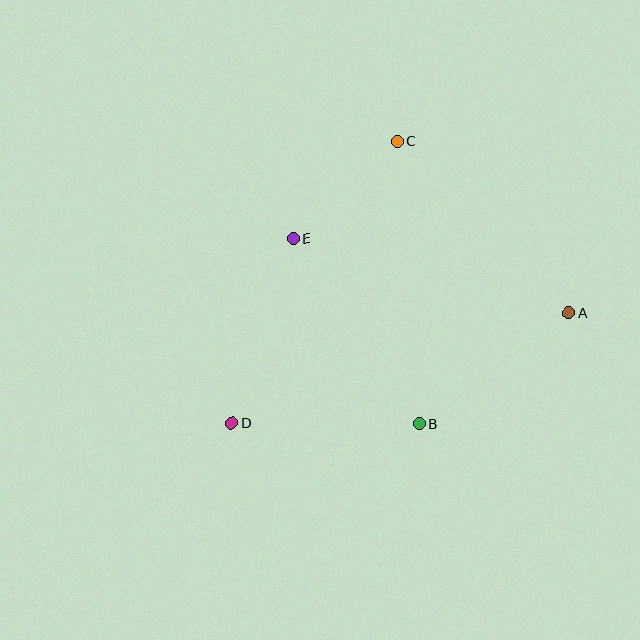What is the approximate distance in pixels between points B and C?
The distance between B and C is approximately 283 pixels.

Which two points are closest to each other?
Points C and E are closest to each other.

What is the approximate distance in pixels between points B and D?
The distance between B and D is approximately 187 pixels.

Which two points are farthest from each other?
Points A and D are farthest from each other.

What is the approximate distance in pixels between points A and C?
The distance between A and C is approximately 242 pixels.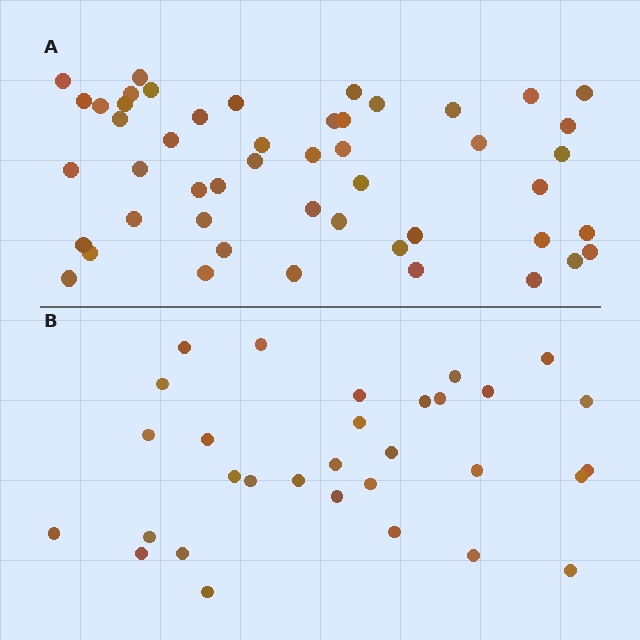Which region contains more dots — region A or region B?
Region A (the top region) has more dots.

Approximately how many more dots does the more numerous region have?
Region A has approximately 20 more dots than region B.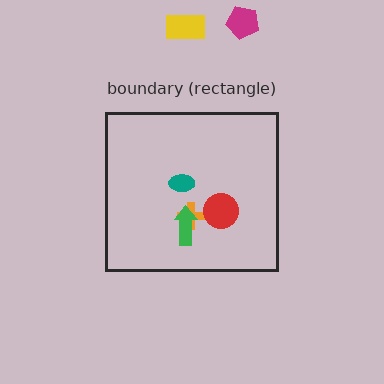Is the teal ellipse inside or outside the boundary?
Inside.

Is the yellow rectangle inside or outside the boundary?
Outside.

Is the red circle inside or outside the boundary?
Inside.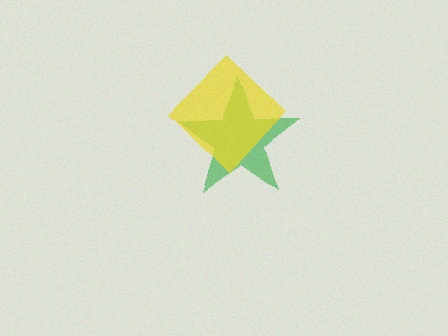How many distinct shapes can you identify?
There are 2 distinct shapes: a green star, a yellow diamond.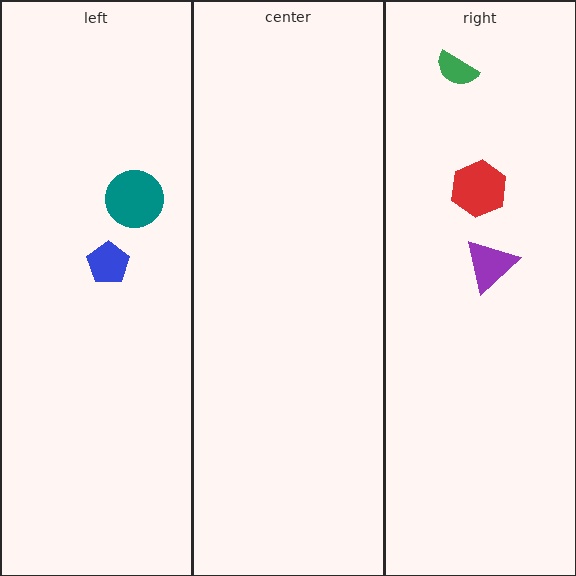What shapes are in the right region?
The purple triangle, the green semicircle, the red hexagon.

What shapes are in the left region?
The blue pentagon, the teal circle.